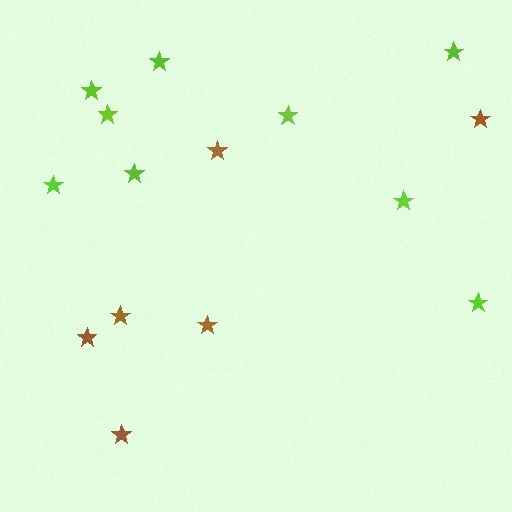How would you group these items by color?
There are 2 groups: one group of brown stars (6) and one group of lime stars (9).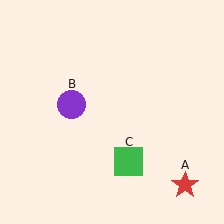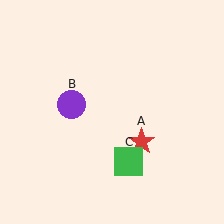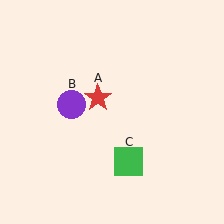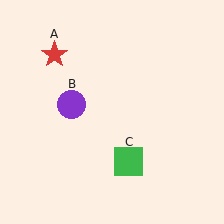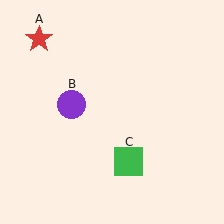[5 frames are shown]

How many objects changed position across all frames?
1 object changed position: red star (object A).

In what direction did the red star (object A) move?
The red star (object A) moved up and to the left.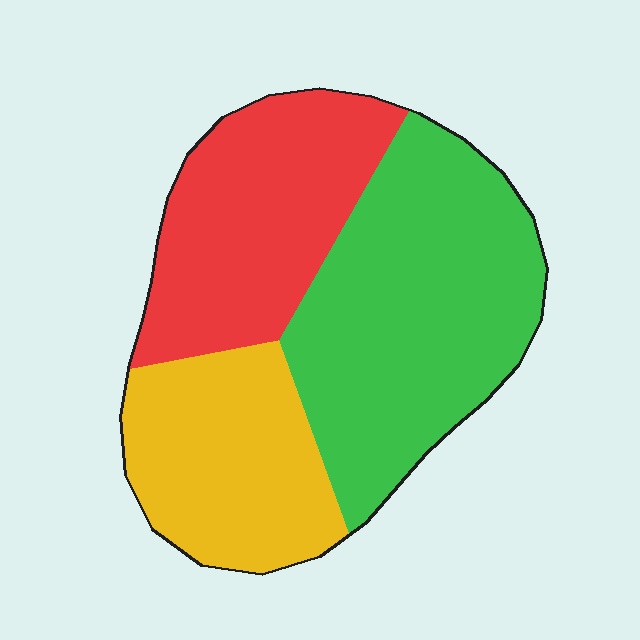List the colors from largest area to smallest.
From largest to smallest: green, red, yellow.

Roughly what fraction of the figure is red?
Red takes up about one third (1/3) of the figure.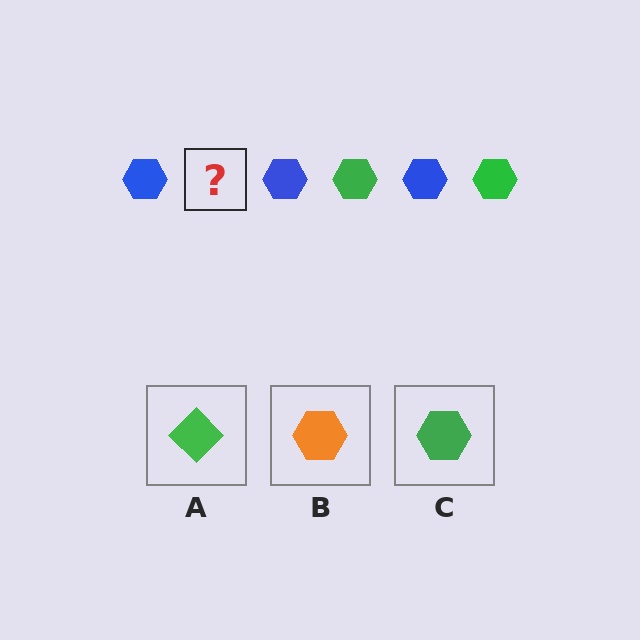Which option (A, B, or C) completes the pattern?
C.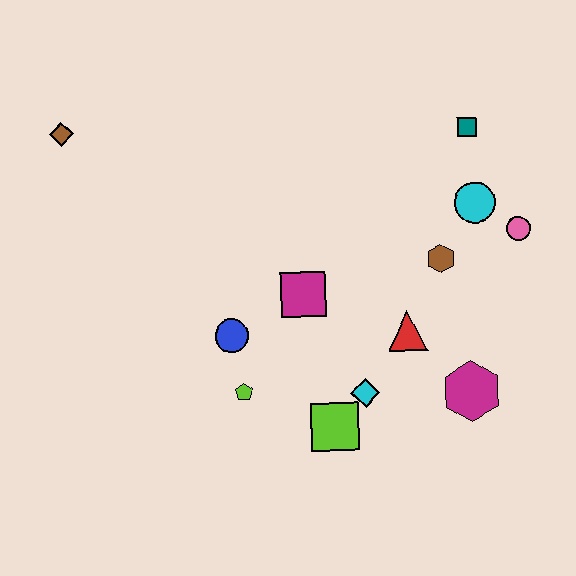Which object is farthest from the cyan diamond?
The brown diamond is farthest from the cyan diamond.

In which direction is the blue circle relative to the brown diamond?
The blue circle is below the brown diamond.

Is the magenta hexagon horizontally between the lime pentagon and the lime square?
No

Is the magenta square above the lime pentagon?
Yes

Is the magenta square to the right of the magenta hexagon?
No